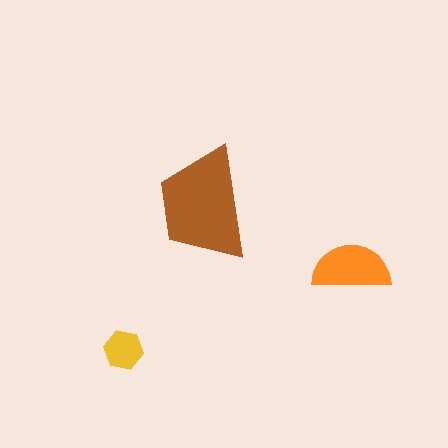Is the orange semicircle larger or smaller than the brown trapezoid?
Smaller.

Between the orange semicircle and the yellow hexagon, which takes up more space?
The orange semicircle.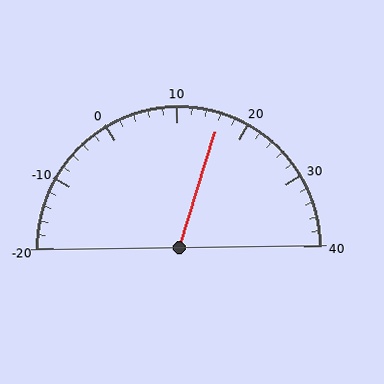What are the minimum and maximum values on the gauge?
The gauge ranges from -20 to 40.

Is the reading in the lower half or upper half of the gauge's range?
The reading is in the upper half of the range (-20 to 40).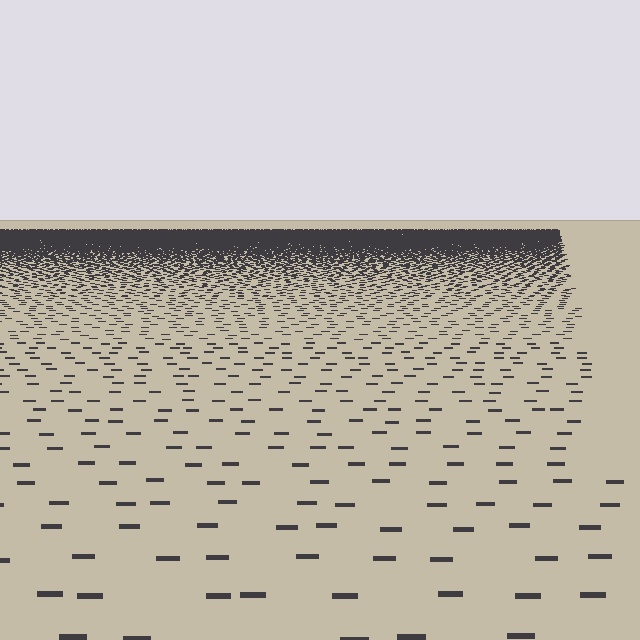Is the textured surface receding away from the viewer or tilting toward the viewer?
The surface is receding away from the viewer. Texture elements get smaller and denser toward the top.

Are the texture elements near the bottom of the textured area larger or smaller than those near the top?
Larger. Near the bottom, elements are closer to the viewer and appear at a bigger on-screen size.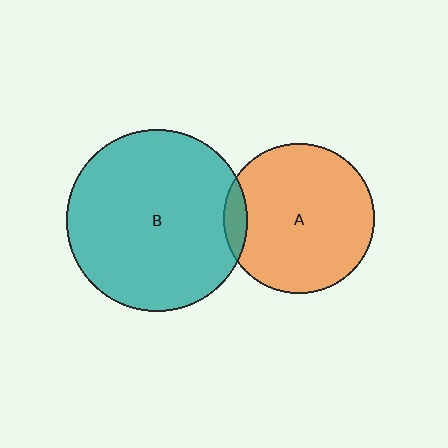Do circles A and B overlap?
Yes.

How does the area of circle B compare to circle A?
Approximately 1.4 times.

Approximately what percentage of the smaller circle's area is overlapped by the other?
Approximately 10%.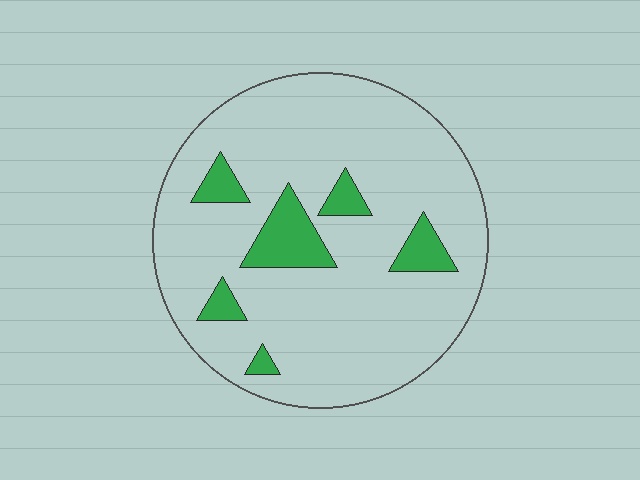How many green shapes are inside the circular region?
6.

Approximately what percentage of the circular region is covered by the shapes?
Approximately 15%.